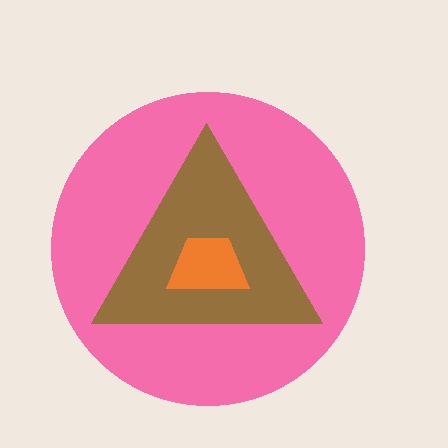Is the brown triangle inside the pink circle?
Yes.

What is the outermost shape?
The pink circle.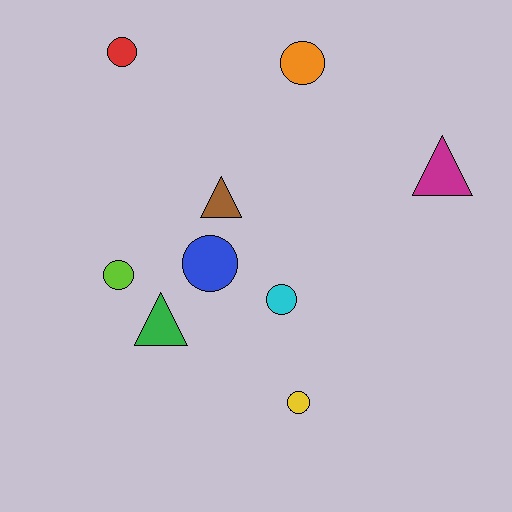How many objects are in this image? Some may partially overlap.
There are 9 objects.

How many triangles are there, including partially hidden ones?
There are 3 triangles.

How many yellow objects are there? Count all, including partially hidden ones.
There is 1 yellow object.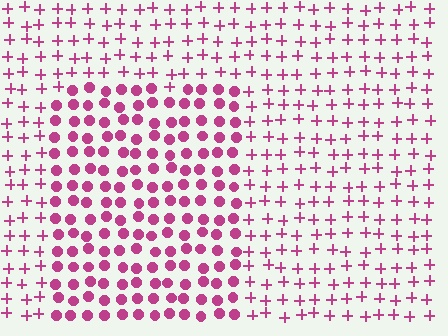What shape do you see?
I see a rectangle.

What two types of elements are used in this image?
The image uses circles inside the rectangle region and plus signs outside it.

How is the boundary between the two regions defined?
The boundary is defined by a change in element shape: circles inside vs. plus signs outside. All elements share the same color and spacing.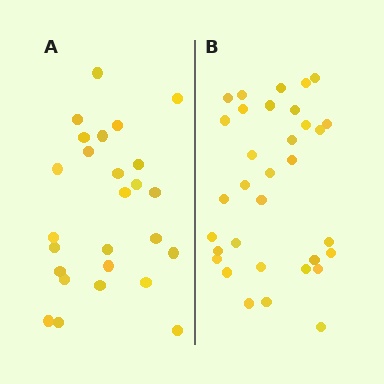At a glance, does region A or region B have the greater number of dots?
Region B (the right region) has more dots.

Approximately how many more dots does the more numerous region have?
Region B has roughly 8 or so more dots than region A.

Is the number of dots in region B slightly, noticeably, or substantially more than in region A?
Region B has noticeably more, but not dramatically so. The ratio is roughly 1.3 to 1.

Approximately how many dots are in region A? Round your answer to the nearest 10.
About 30 dots. (The exact count is 26, which rounds to 30.)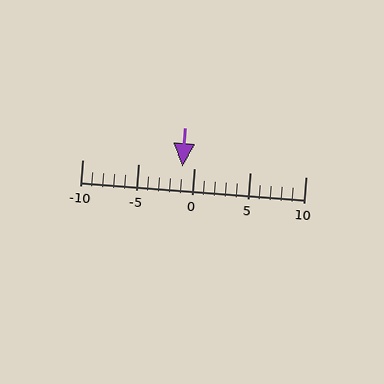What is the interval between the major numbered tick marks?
The major tick marks are spaced 5 units apart.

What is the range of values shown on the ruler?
The ruler shows values from -10 to 10.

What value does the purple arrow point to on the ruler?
The purple arrow points to approximately -1.